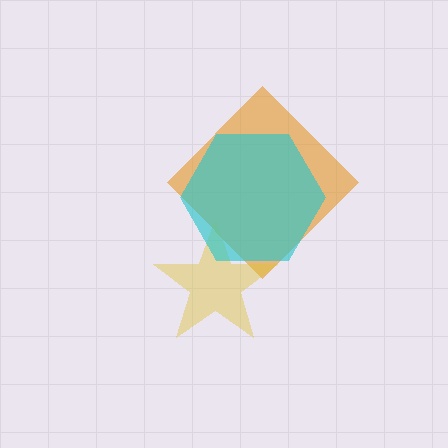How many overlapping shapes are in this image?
There are 3 overlapping shapes in the image.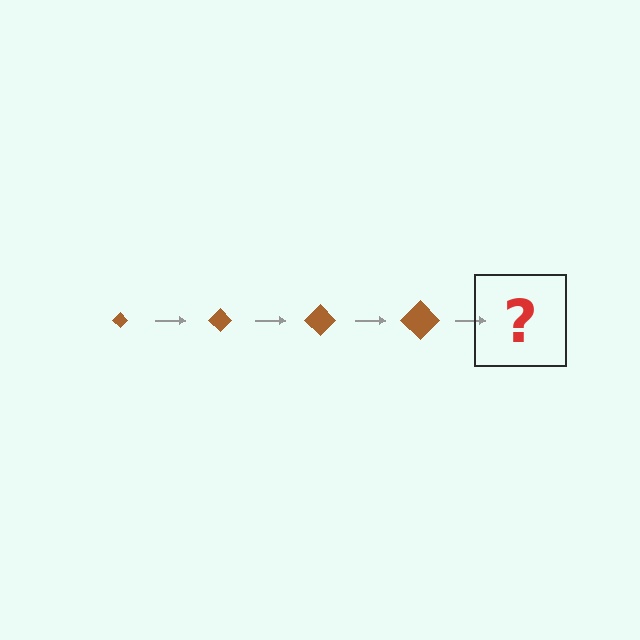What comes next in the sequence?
The next element should be a brown diamond, larger than the previous one.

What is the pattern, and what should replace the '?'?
The pattern is that the diamond gets progressively larger each step. The '?' should be a brown diamond, larger than the previous one.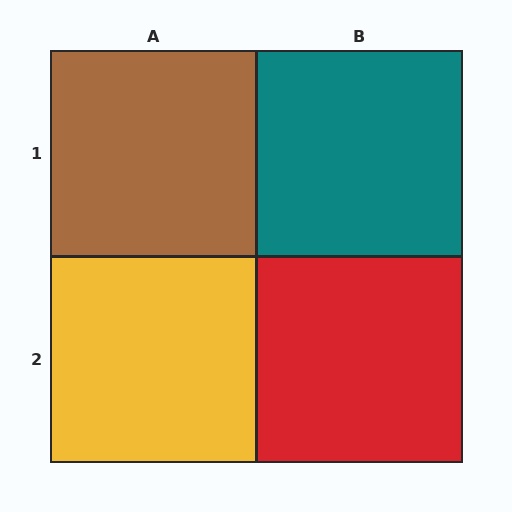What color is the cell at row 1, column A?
Brown.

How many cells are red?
1 cell is red.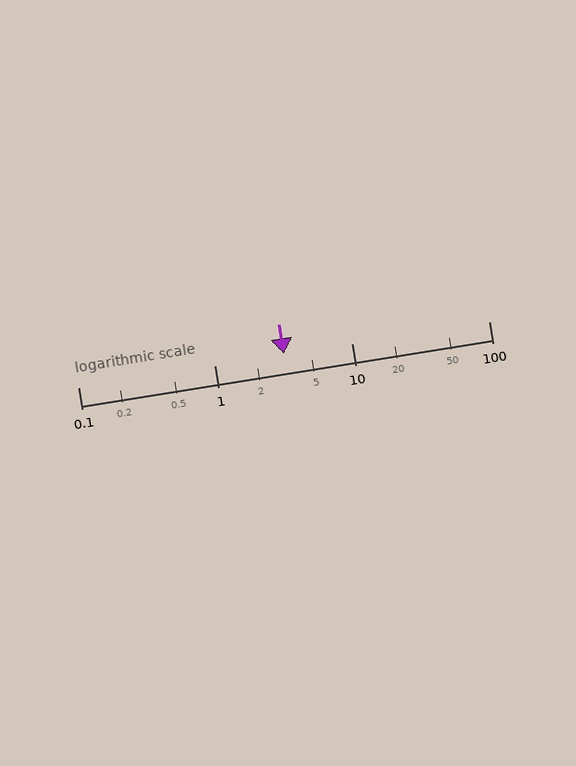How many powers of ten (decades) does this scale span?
The scale spans 3 decades, from 0.1 to 100.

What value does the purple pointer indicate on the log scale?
The pointer indicates approximately 3.2.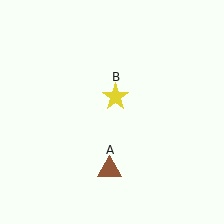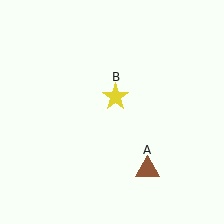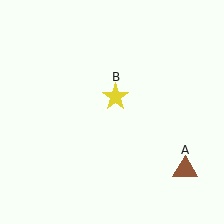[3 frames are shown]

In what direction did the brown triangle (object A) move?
The brown triangle (object A) moved right.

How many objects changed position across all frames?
1 object changed position: brown triangle (object A).